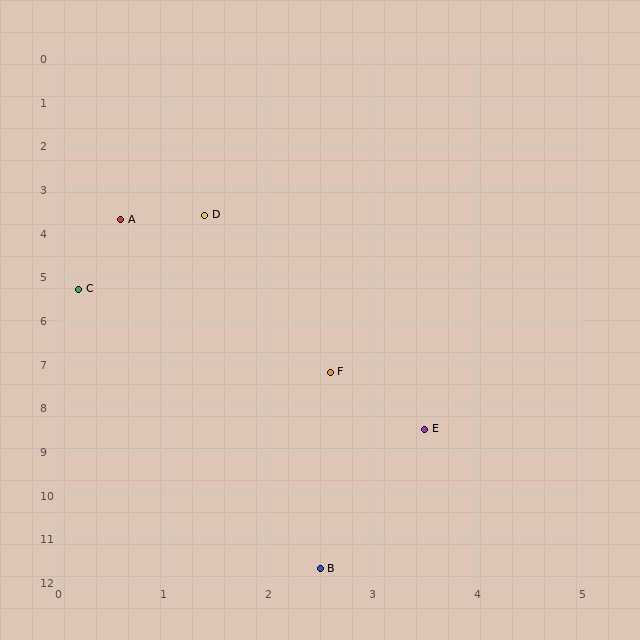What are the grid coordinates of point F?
Point F is at approximately (2.6, 7.2).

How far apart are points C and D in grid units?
Points C and D are about 2.1 grid units apart.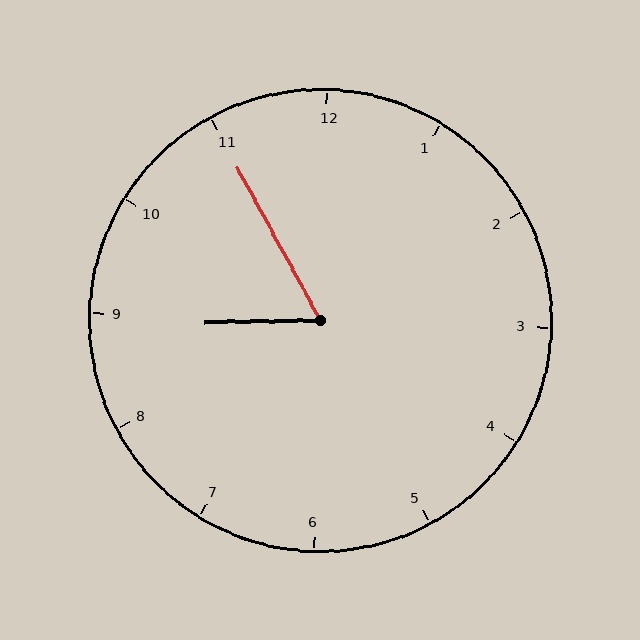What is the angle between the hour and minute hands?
Approximately 62 degrees.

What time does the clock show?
8:55.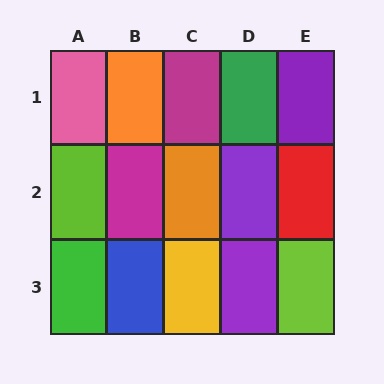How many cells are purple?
3 cells are purple.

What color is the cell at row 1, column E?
Purple.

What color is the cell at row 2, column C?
Orange.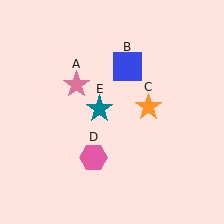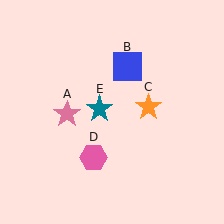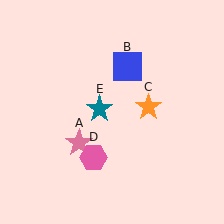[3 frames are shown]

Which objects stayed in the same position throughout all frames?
Blue square (object B) and orange star (object C) and pink hexagon (object D) and teal star (object E) remained stationary.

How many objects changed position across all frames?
1 object changed position: pink star (object A).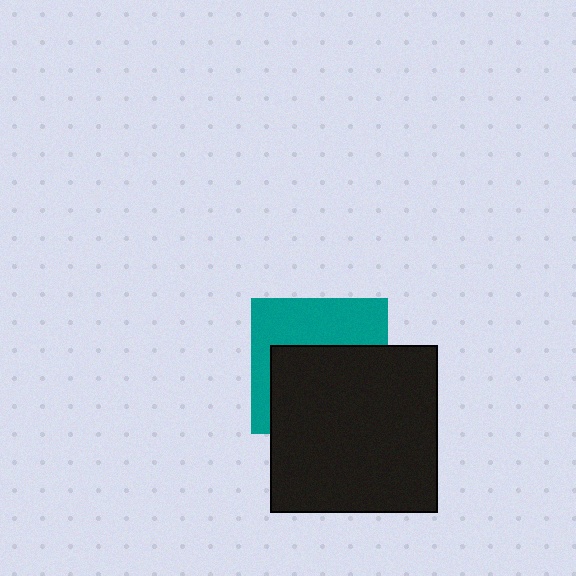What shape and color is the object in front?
The object in front is a black square.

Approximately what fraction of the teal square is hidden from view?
Roughly 56% of the teal square is hidden behind the black square.